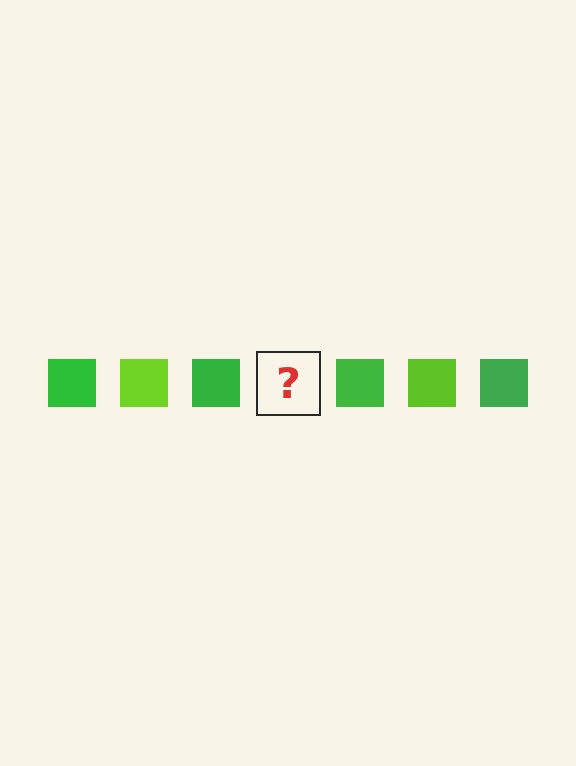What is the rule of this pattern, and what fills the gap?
The rule is that the pattern cycles through green, lime squares. The gap should be filled with a lime square.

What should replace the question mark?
The question mark should be replaced with a lime square.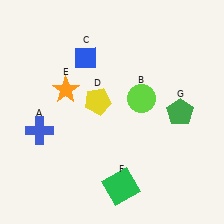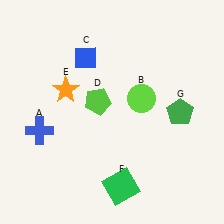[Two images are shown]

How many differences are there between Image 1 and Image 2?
There is 1 difference between the two images.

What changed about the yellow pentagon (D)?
In Image 1, D is yellow. In Image 2, it changed to lime.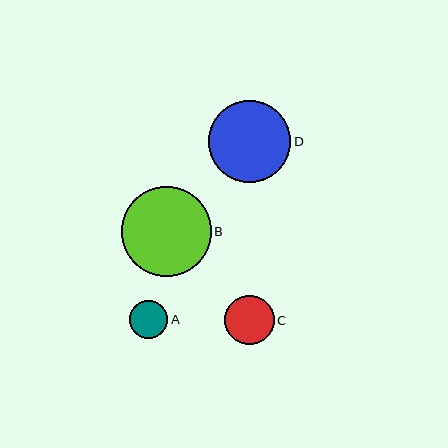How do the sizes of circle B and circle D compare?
Circle B and circle D are approximately the same size.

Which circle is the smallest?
Circle A is the smallest with a size of approximately 38 pixels.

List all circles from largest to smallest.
From largest to smallest: B, D, C, A.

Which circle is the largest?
Circle B is the largest with a size of approximately 90 pixels.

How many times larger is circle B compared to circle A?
Circle B is approximately 2.4 times the size of circle A.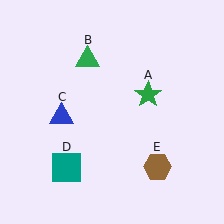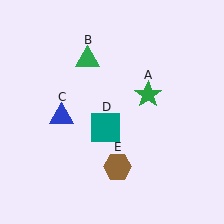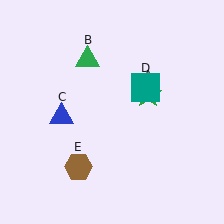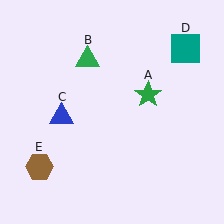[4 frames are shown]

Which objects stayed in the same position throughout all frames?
Green star (object A) and green triangle (object B) and blue triangle (object C) remained stationary.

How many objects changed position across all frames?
2 objects changed position: teal square (object D), brown hexagon (object E).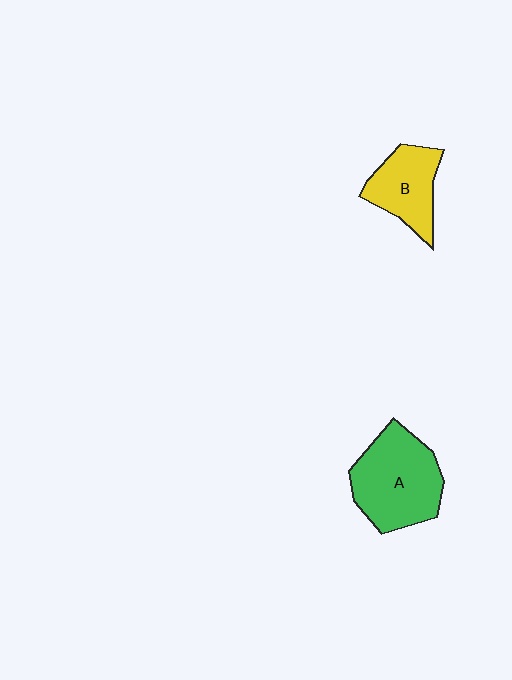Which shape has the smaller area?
Shape B (yellow).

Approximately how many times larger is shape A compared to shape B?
Approximately 1.5 times.